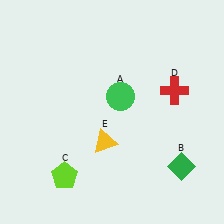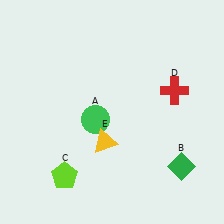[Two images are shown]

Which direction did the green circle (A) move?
The green circle (A) moved left.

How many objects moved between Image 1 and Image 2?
1 object moved between the two images.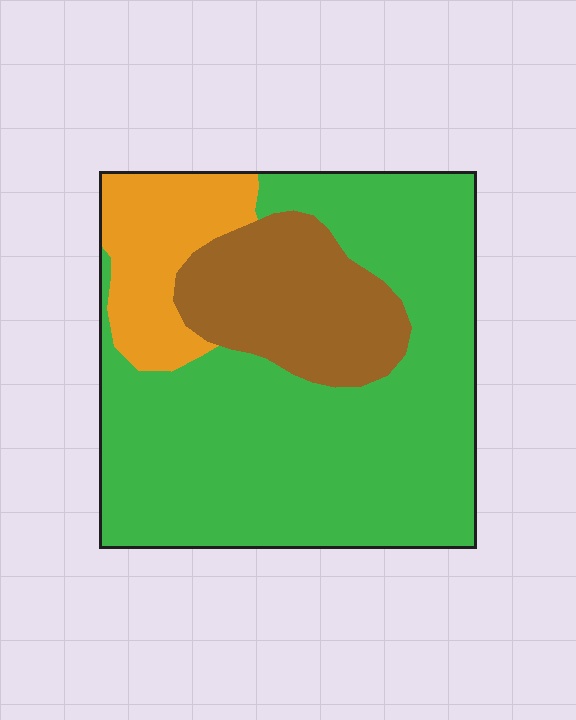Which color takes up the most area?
Green, at roughly 65%.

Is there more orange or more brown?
Brown.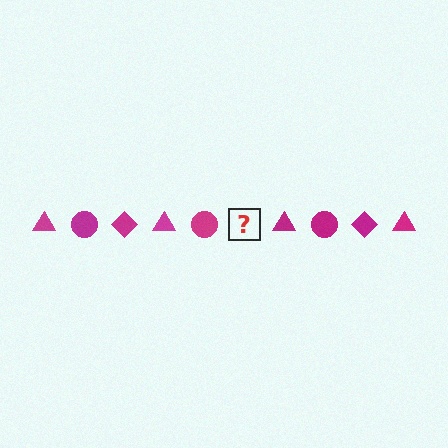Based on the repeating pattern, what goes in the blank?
The blank should be a magenta diamond.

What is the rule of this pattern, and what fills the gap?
The rule is that the pattern cycles through triangle, circle, diamond shapes in magenta. The gap should be filled with a magenta diamond.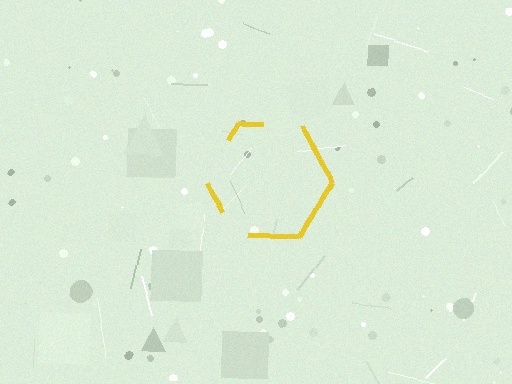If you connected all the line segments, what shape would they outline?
They would outline a hexagon.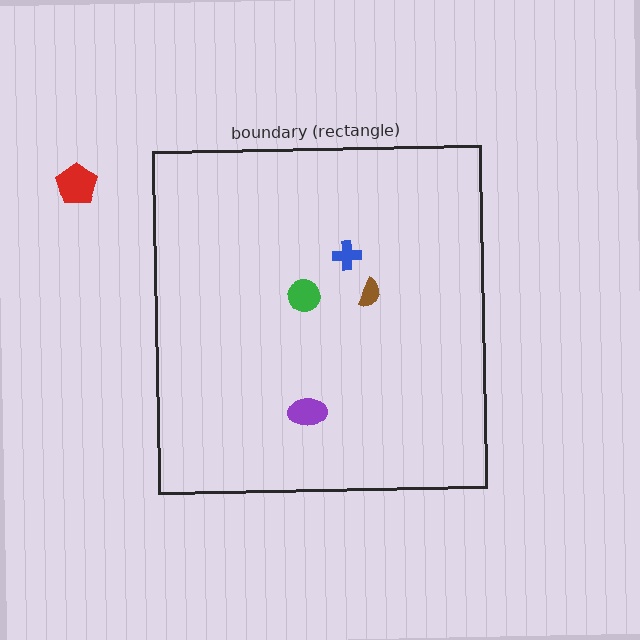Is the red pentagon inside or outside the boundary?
Outside.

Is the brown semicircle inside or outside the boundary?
Inside.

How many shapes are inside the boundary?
4 inside, 1 outside.